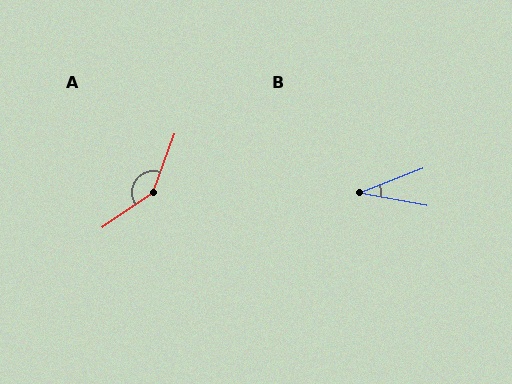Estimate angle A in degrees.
Approximately 145 degrees.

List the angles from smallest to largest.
B (31°), A (145°).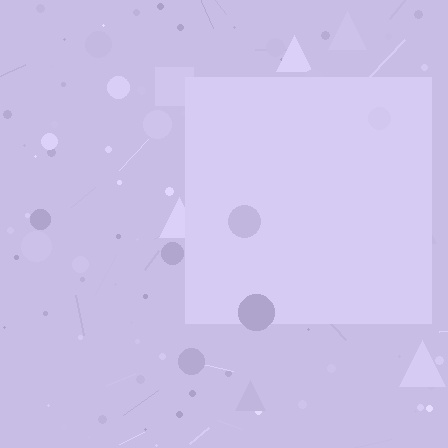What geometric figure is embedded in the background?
A square is embedded in the background.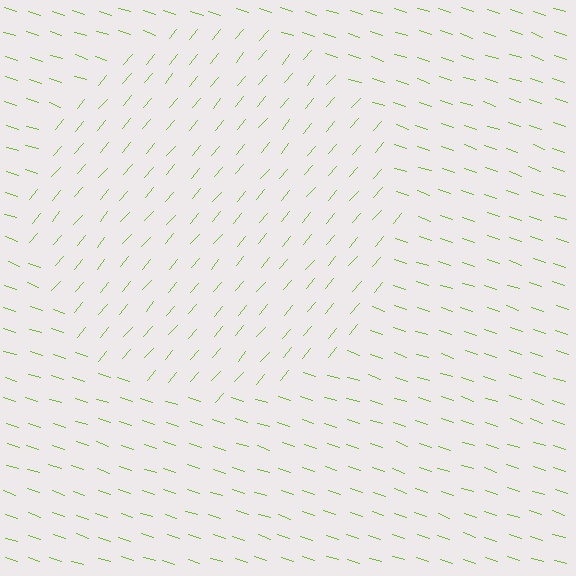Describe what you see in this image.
The image is filled with small lime line segments. A circle region in the image has lines oriented differently from the surrounding lines, creating a visible texture boundary.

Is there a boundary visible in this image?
Yes, there is a texture boundary formed by a change in line orientation.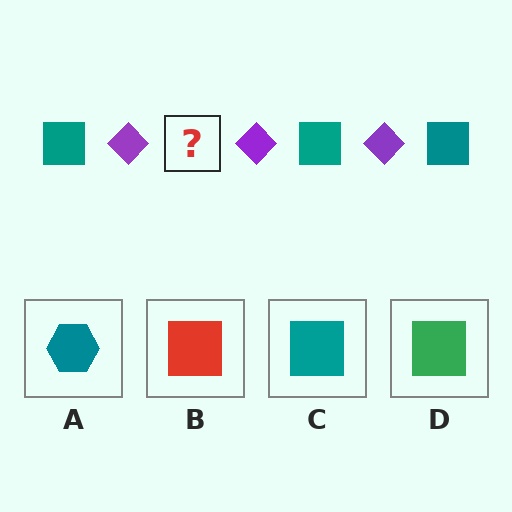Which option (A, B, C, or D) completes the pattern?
C.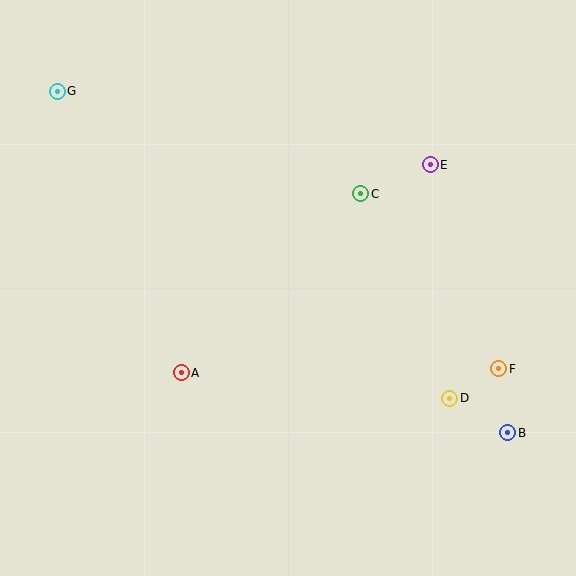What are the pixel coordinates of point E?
Point E is at (430, 165).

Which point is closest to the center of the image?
Point C at (361, 194) is closest to the center.